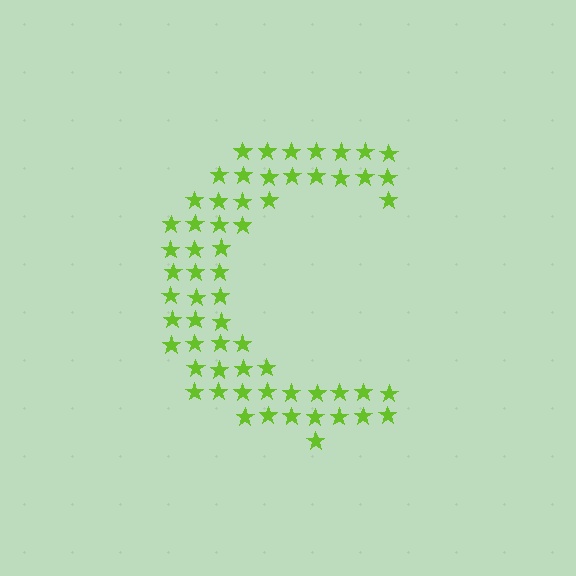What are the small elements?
The small elements are stars.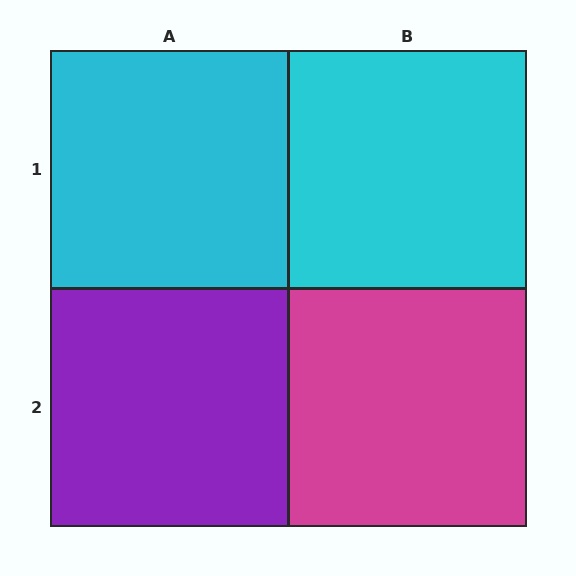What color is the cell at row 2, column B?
Magenta.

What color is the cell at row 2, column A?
Purple.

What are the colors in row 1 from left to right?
Cyan, cyan.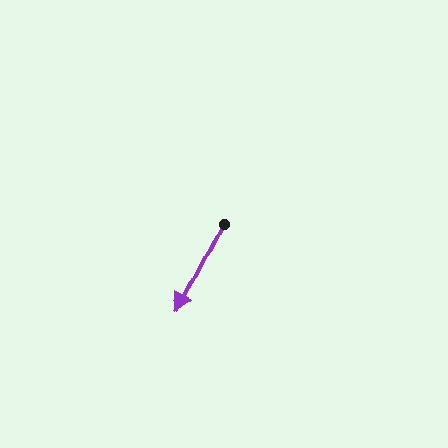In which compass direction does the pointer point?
Southwest.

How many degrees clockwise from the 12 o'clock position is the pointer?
Approximately 207 degrees.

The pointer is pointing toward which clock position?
Roughly 7 o'clock.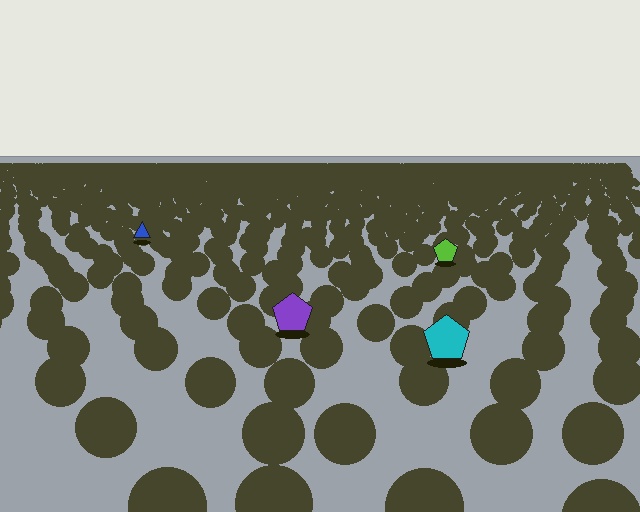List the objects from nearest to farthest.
From nearest to farthest: the cyan pentagon, the purple pentagon, the lime pentagon, the blue triangle.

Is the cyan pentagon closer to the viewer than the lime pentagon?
Yes. The cyan pentagon is closer — you can tell from the texture gradient: the ground texture is coarser near it.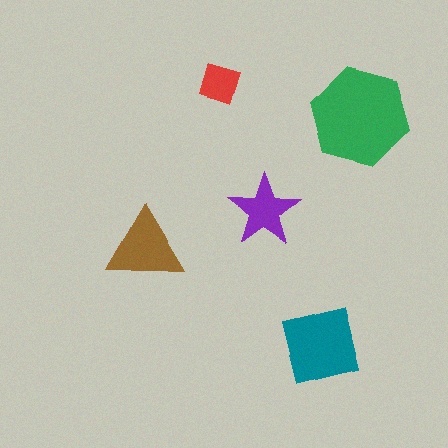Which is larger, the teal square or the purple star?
The teal square.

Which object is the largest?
The green hexagon.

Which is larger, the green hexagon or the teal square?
The green hexagon.